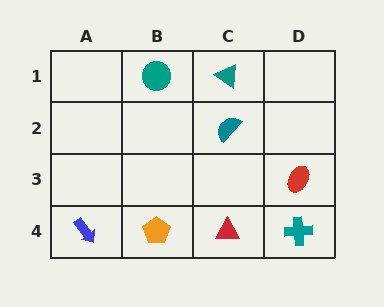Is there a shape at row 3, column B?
No, that cell is empty.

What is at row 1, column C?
A teal triangle.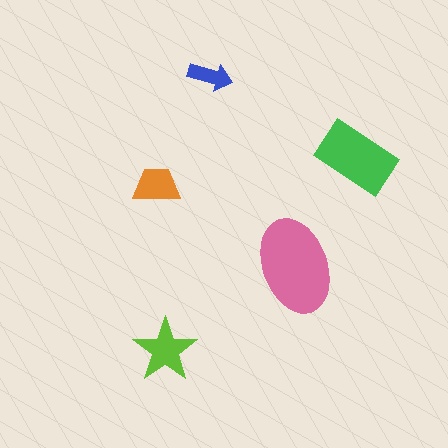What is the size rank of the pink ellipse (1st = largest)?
1st.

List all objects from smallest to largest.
The blue arrow, the orange trapezoid, the lime star, the green rectangle, the pink ellipse.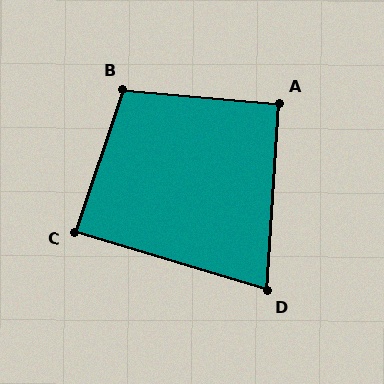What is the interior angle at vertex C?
Approximately 88 degrees (approximately right).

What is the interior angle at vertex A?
Approximately 92 degrees (approximately right).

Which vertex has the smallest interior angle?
D, at approximately 77 degrees.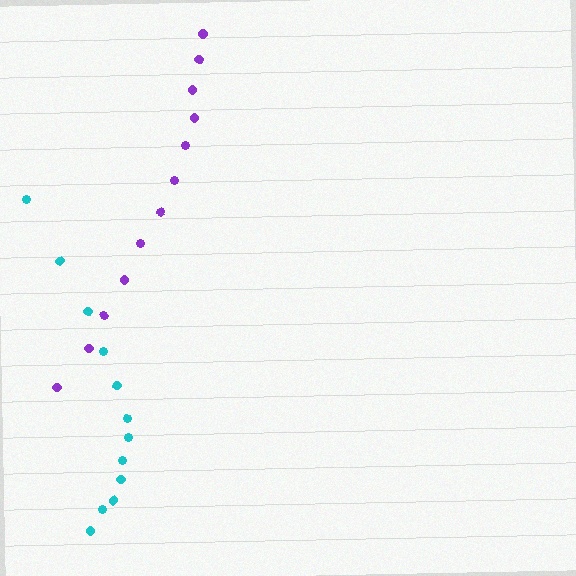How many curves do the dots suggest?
There are 2 distinct paths.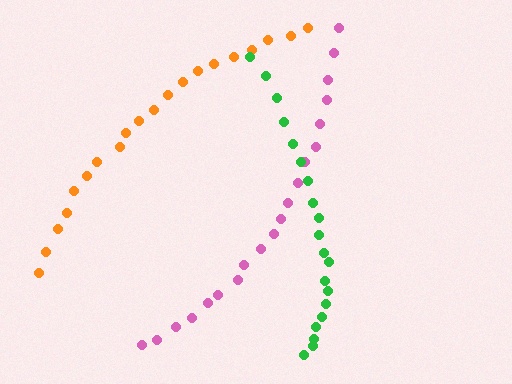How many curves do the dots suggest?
There are 3 distinct paths.